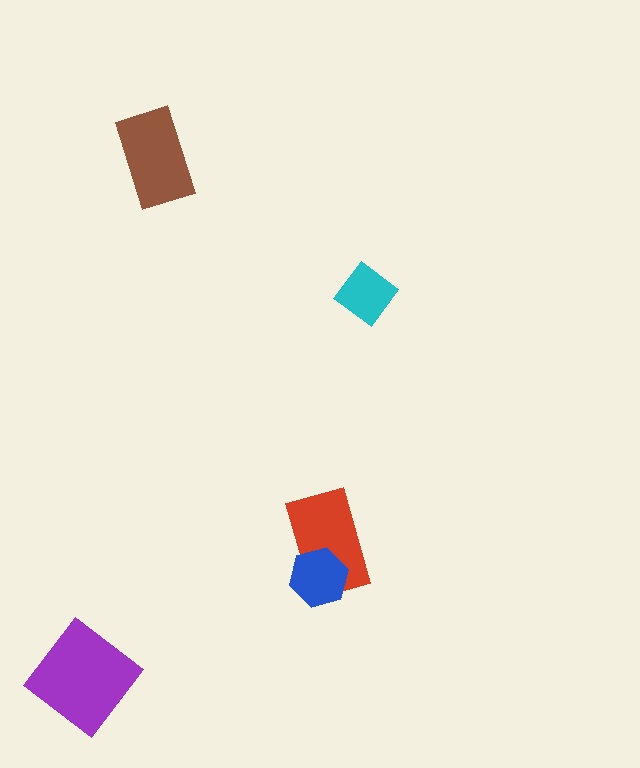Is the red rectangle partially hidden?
Yes, it is partially covered by another shape.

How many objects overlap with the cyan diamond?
0 objects overlap with the cyan diamond.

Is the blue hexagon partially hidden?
No, no other shape covers it.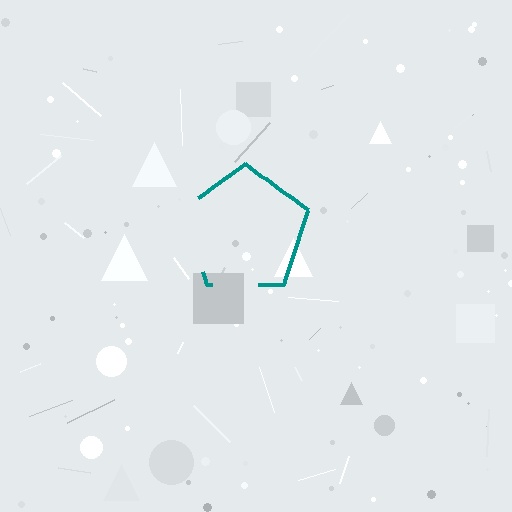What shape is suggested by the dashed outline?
The dashed outline suggests a pentagon.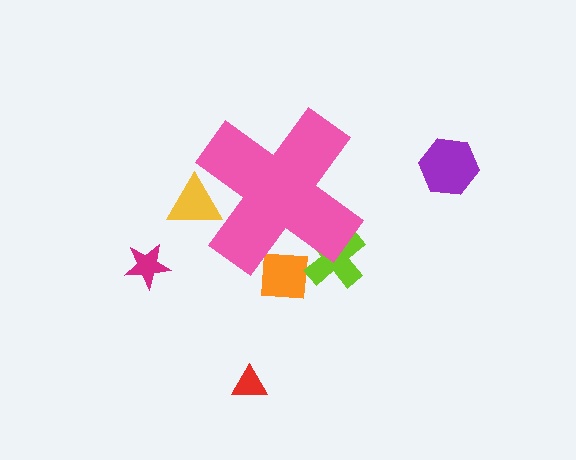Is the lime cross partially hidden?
Yes, the lime cross is partially hidden behind the pink cross.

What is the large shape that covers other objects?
A pink cross.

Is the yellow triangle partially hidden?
Yes, the yellow triangle is partially hidden behind the pink cross.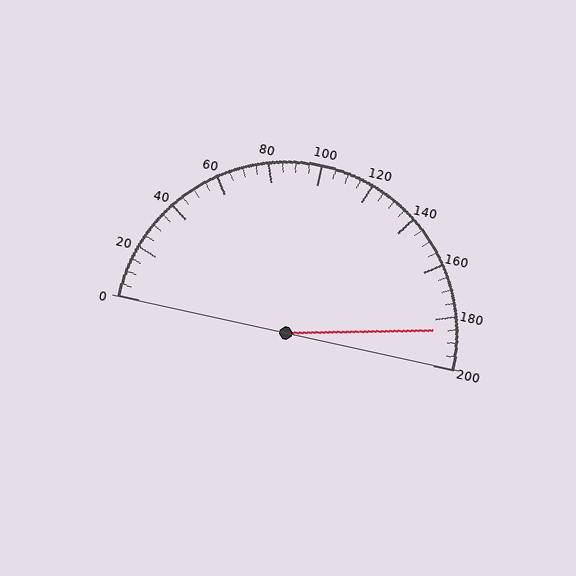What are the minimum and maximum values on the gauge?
The gauge ranges from 0 to 200.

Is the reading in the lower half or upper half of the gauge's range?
The reading is in the upper half of the range (0 to 200).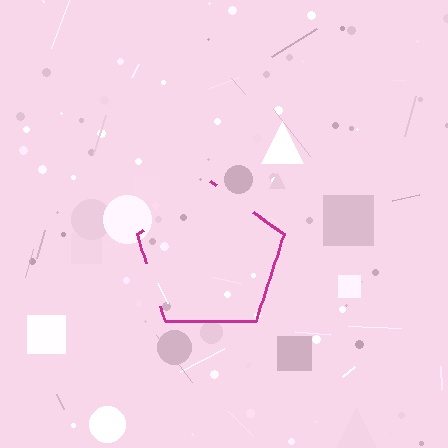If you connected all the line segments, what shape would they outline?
They would outline a pentagon.